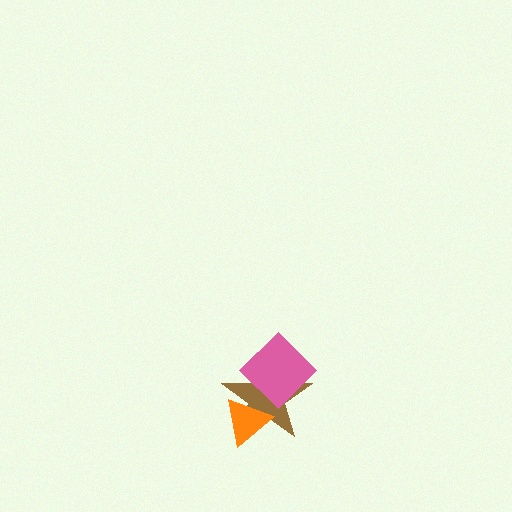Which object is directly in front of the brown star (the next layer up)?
The orange triangle is directly in front of the brown star.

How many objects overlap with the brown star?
2 objects overlap with the brown star.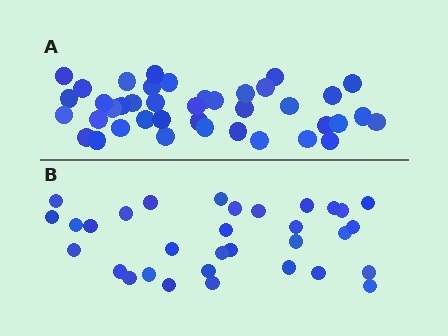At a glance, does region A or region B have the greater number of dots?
Region A (the top region) has more dots.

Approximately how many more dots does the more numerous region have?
Region A has roughly 8 or so more dots than region B.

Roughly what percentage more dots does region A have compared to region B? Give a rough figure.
About 25% more.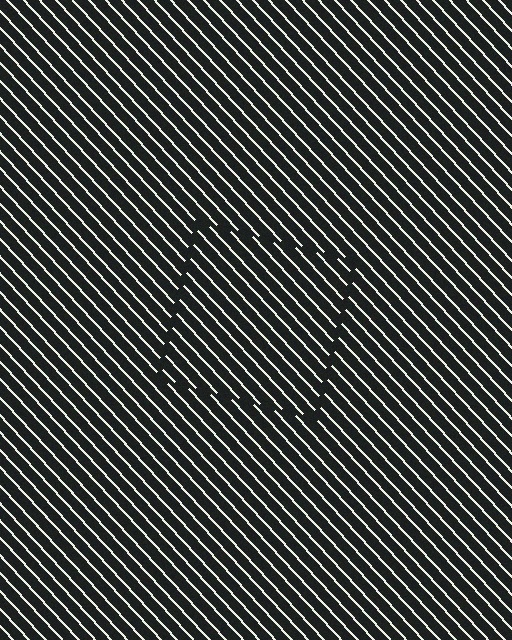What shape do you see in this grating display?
An illusory square. The interior of the shape contains the same grating, shifted by half a period — the contour is defined by the phase discontinuity where line-ends from the inner and outer gratings abut.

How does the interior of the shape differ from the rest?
The interior of the shape contains the same grating, shifted by half a period — the contour is defined by the phase discontinuity where line-ends from the inner and outer gratings abut.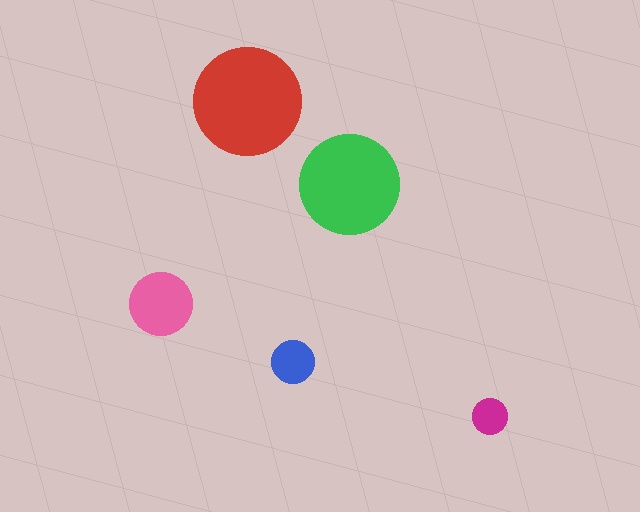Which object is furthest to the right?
The magenta circle is rightmost.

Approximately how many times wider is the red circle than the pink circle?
About 1.5 times wider.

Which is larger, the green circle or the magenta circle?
The green one.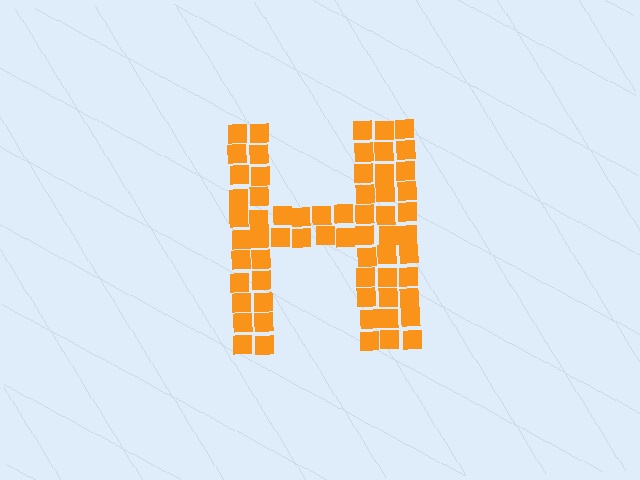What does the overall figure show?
The overall figure shows the letter H.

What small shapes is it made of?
It is made of small squares.